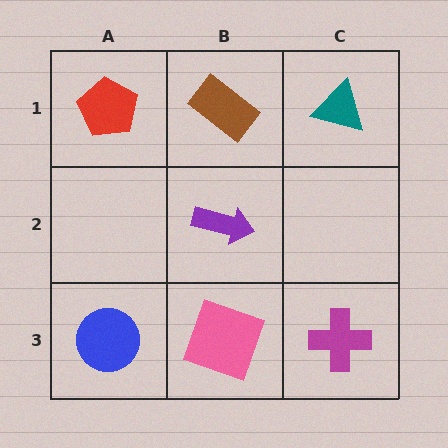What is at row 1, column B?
A brown rectangle.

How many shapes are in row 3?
3 shapes.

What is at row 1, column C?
A teal triangle.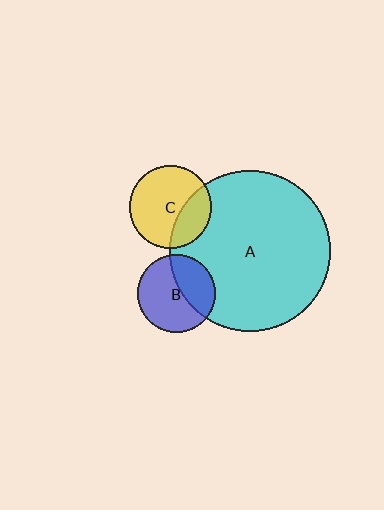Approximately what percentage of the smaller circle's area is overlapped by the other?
Approximately 30%.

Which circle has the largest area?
Circle A (cyan).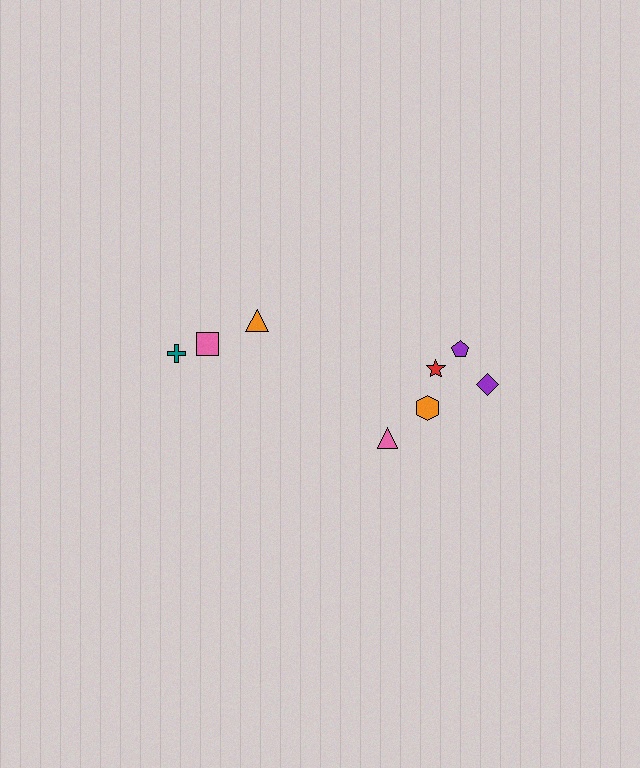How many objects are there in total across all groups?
There are 8 objects.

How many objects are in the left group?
There are 3 objects.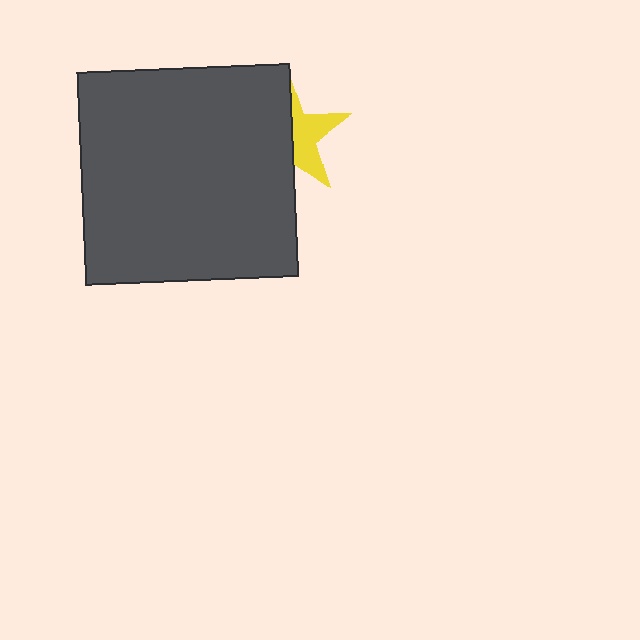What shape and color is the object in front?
The object in front is a dark gray square.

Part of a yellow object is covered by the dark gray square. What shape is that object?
It is a star.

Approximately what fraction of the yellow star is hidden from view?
Roughly 57% of the yellow star is hidden behind the dark gray square.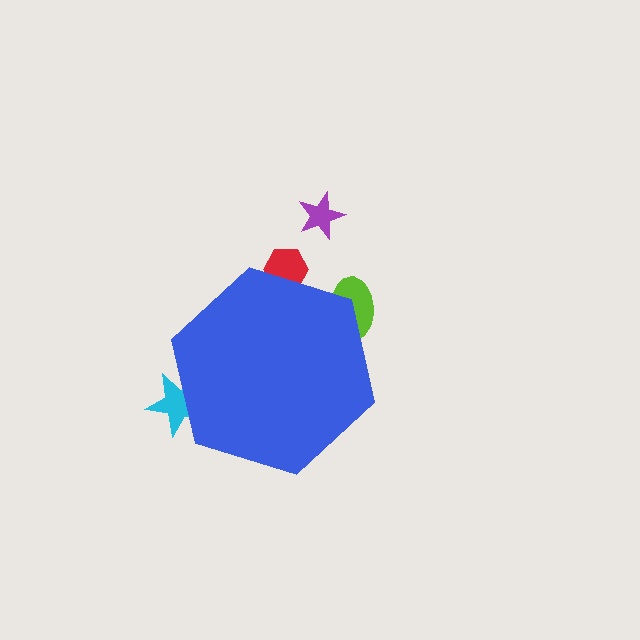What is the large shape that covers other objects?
A blue hexagon.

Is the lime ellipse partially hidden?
Yes, the lime ellipse is partially hidden behind the blue hexagon.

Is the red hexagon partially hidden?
Yes, the red hexagon is partially hidden behind the blue hexagon.